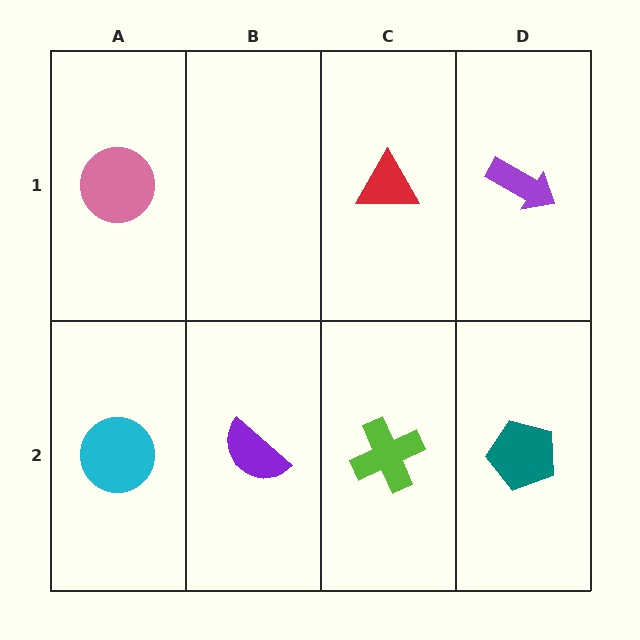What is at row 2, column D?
A teal pentagon.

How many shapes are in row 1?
3 shapes.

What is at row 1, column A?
A pink circle.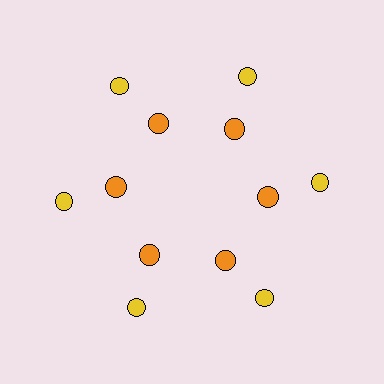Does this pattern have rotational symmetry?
Yes, this pattern has 6-fold rotational symmetry. It looks the same after rotating 60 degrees around the center.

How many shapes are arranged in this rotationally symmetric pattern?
There are 12 shapes, arranged in 6 groups of 2.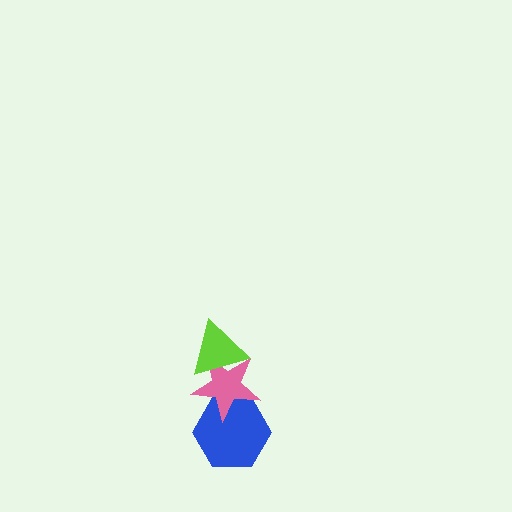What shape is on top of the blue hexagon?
The pink star is on top of the blue hexagon.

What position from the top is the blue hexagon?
The blue hexagon is 3rd from the top.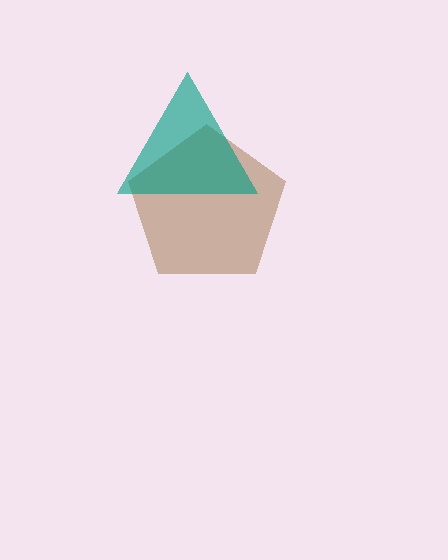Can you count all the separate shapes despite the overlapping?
Yes, there are 2 separate shapes.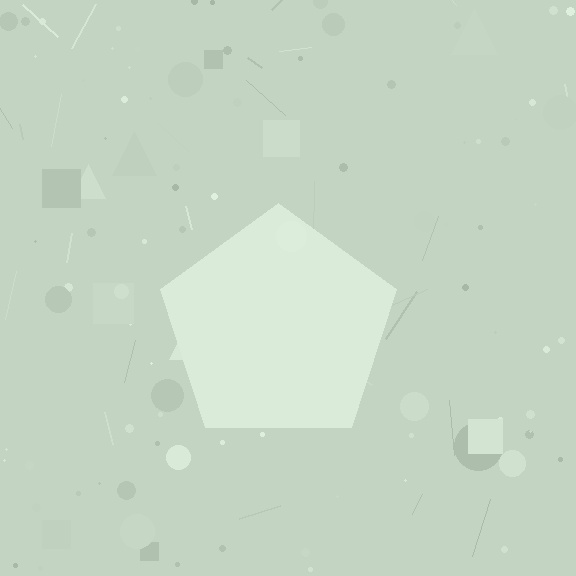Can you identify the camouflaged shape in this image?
The camouflaged shape is a pentagon.